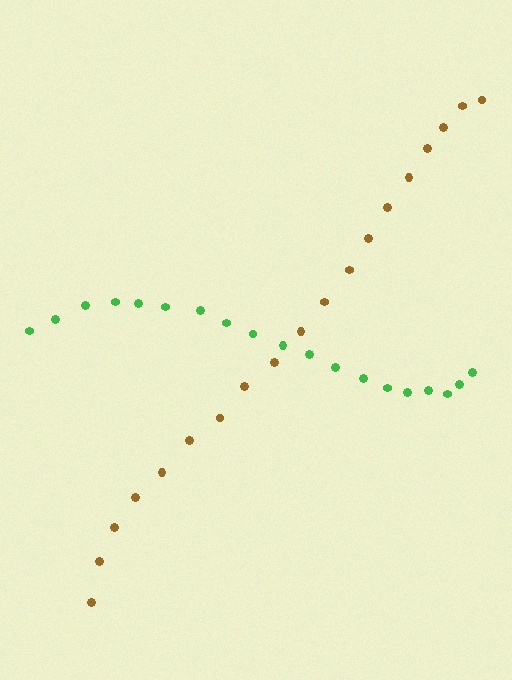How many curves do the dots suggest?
There are 2 distinct paths.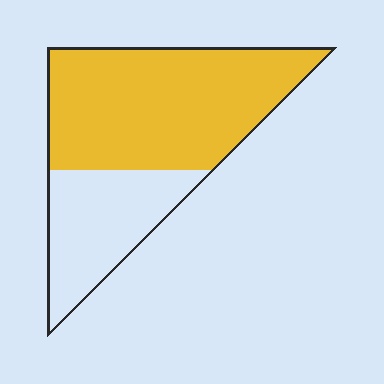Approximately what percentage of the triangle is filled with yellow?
Approximately 65%.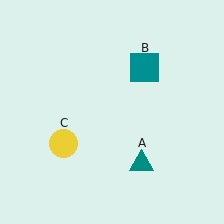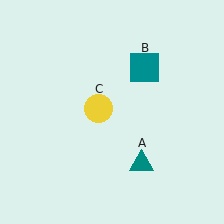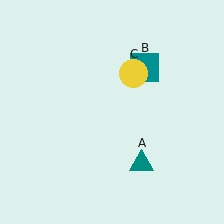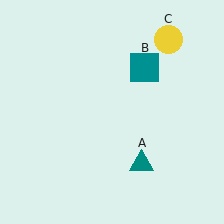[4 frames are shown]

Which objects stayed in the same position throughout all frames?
Teal triangle (object A) and teal square (object B) remained stationary.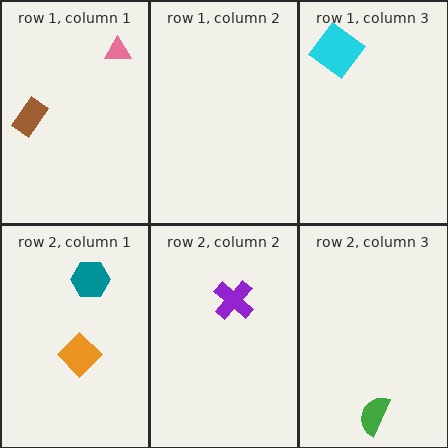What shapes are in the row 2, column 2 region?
The purple cross.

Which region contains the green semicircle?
The row 2, column 3 region.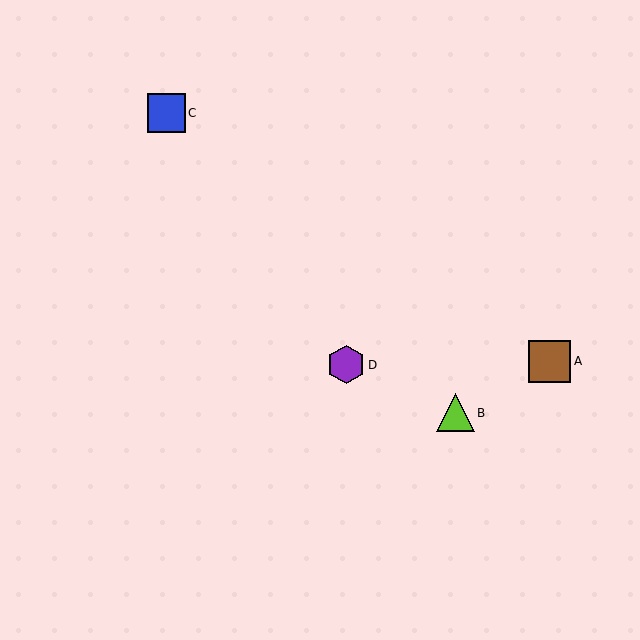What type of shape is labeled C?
Shape C is a blue square.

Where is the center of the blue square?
The center of the blue square is at (166, 113).